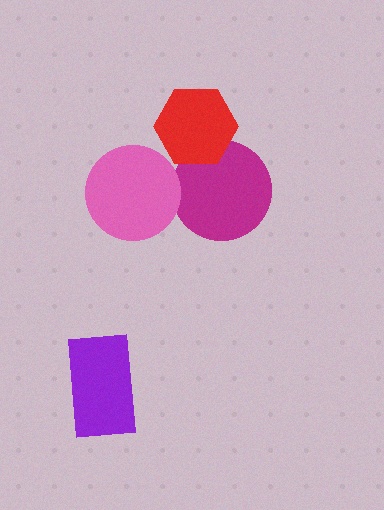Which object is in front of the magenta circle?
The red hexagon is in front of the magenta circle.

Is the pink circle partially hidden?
No, no other shape covers it.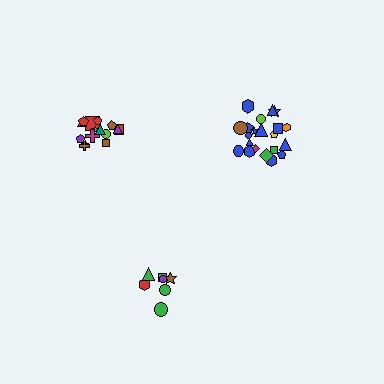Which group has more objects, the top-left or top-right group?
The top-right group.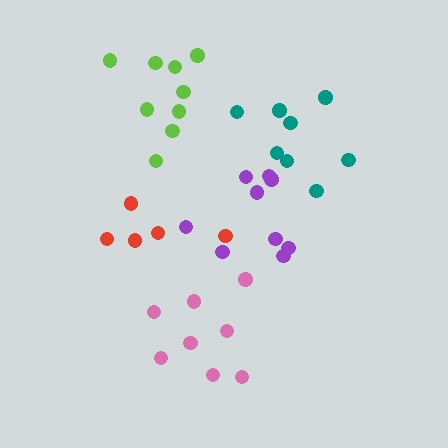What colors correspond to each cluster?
The clusters are colored: purple, pink, lime, teal, red.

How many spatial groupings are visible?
There are 5 spatial groupings.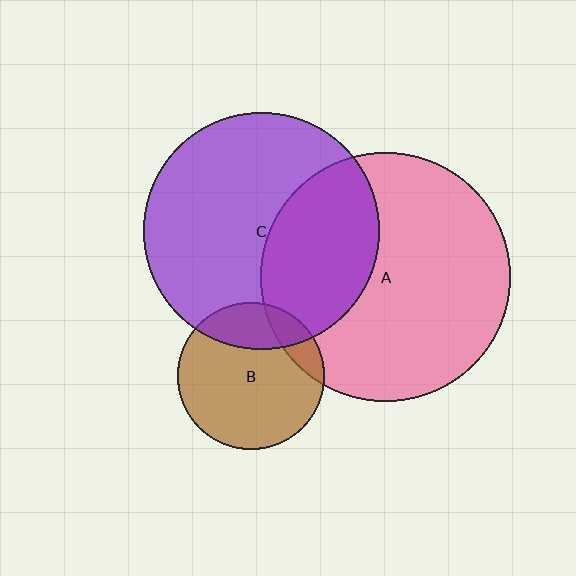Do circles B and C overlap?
Yes.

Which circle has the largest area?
Circle A (pink).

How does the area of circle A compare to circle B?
Approximately 2.9 times.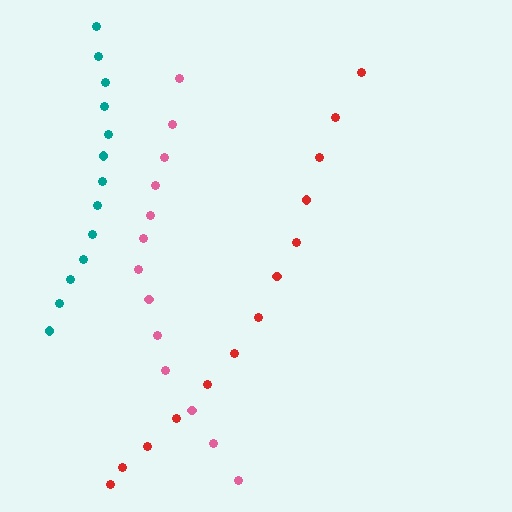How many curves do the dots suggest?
There are 3 distinct paths.